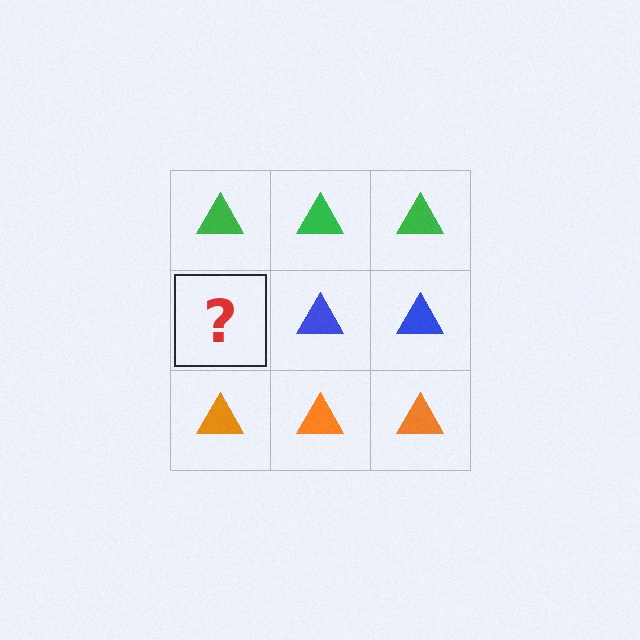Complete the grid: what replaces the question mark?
The question mark should be replaced with a blue triangle.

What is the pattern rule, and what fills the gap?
The rule is that each row has a consistent color. The gap should be filled with a blue triangle.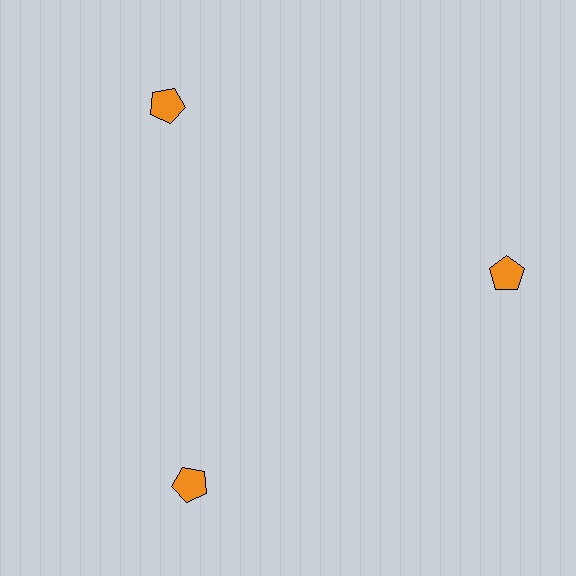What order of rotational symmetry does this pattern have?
This pattern has 3-fold rotational symmetry.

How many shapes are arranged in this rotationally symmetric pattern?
There are 3 shapes, arranged in 3 groups of 1.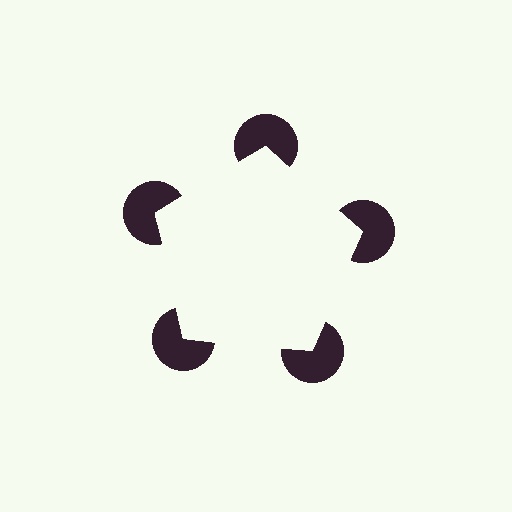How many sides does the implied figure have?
5 sides.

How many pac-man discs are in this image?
There are 5 — one at each vertex of the illusory pentagon.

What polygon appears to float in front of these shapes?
An illusory pentagon — its edges are inferred from the aligned wedge cuts in the pac-man discs, not physically drawn.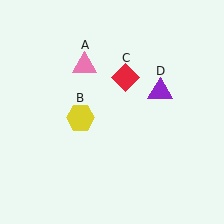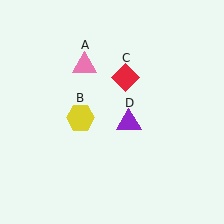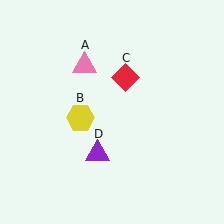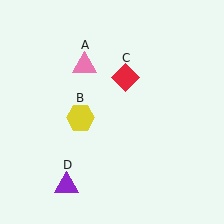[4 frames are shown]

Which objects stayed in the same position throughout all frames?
Pink triangle (object A) and yellow hexagon (object B) and red diamond (object C) remained stationary.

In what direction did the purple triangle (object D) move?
The purple triangle (object D) moved down and to the left.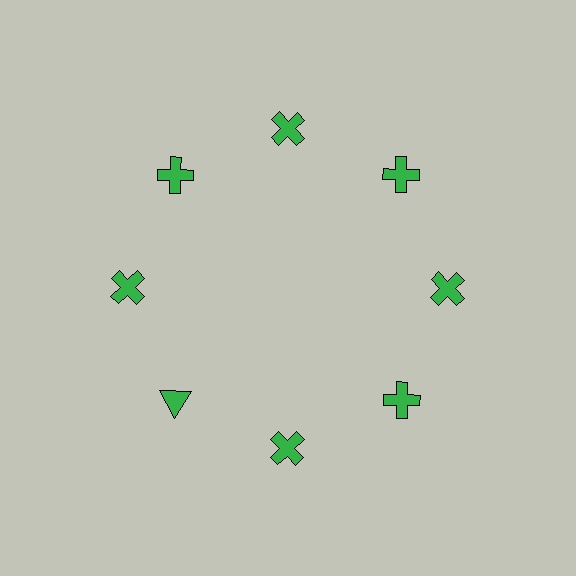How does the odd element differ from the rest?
It has a different shape: triangle instead of cross.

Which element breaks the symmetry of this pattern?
The green triangle at roughly the 8 o'clock position breaks the symmetry. All other shapes are green crosses.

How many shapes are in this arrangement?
There are 8 shapes arranged in a ring pattern.